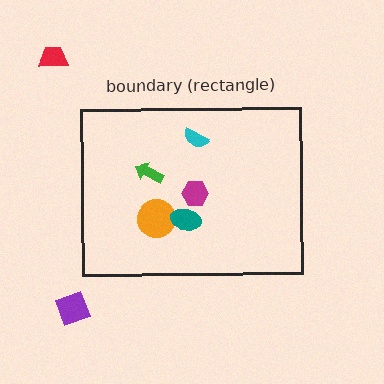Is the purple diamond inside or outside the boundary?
Outside.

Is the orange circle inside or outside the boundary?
Inside.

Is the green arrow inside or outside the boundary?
Inside.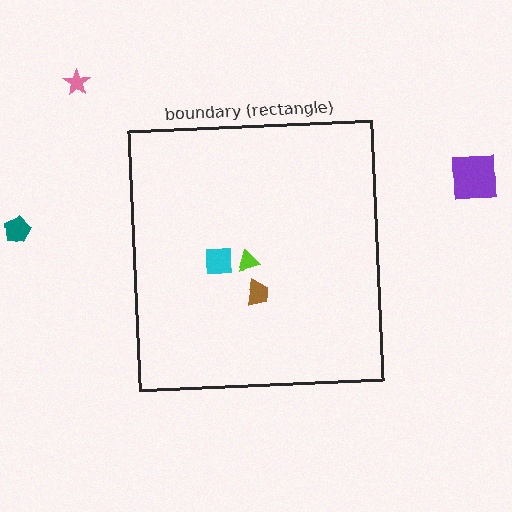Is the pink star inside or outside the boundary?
Outside.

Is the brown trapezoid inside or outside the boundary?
Inside.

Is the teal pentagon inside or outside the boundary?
Outside.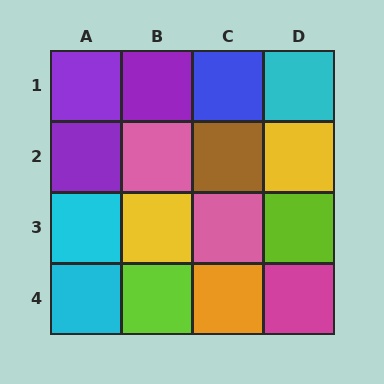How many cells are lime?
2 cells are lime.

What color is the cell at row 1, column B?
Purple.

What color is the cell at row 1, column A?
Purple.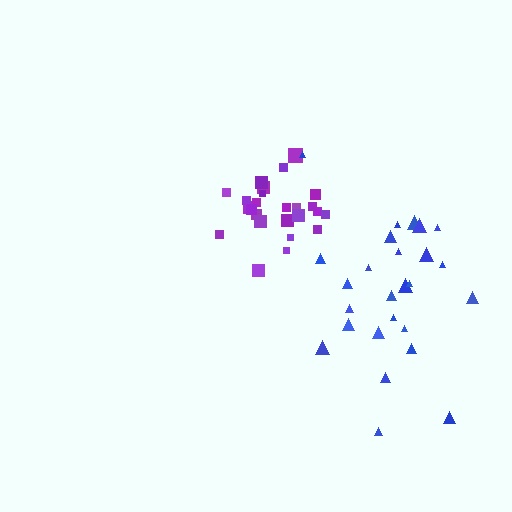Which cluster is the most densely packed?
Purple.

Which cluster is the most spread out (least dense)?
Blue.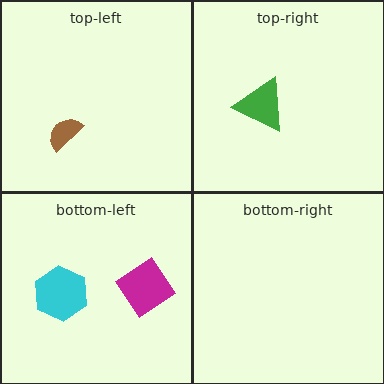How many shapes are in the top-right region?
1.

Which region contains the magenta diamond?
The bottom-left region.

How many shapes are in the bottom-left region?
2.